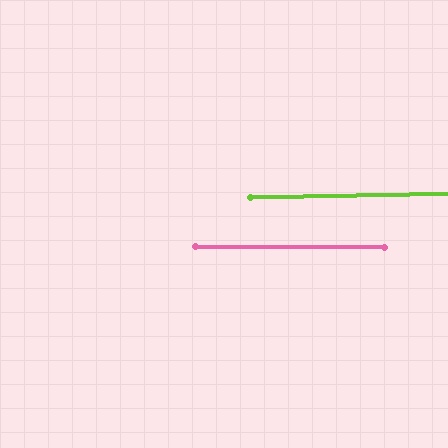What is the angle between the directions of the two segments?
Approximately 1 degree.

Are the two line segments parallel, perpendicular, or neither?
Parallel — their directions differ by only 1.5°.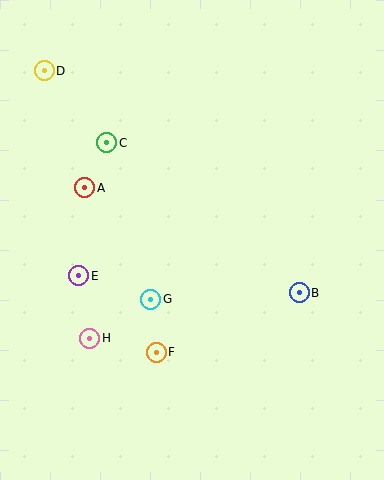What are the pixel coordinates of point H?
Point H is at (90, 338).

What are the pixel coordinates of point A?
Point A is at (85, 188).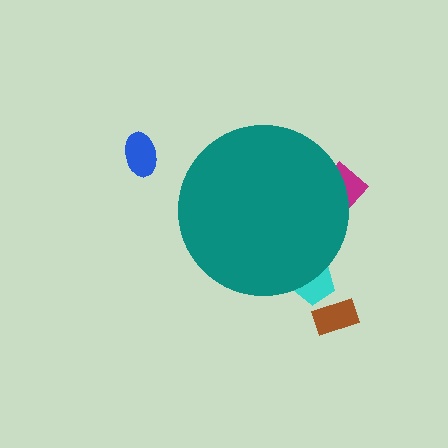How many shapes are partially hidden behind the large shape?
2 shapes are partially hidden.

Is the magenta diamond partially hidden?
Yes, the magenta diamond is partially hidden behind the teal circle.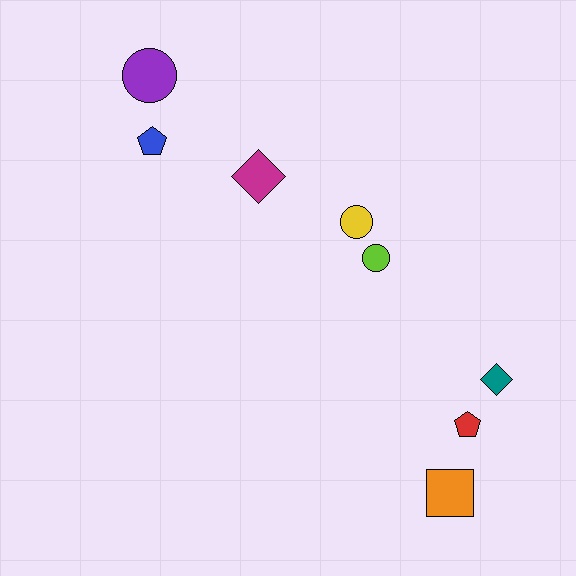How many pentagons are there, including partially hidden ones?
There are 2 pentagons.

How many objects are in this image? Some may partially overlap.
There are 8 objects.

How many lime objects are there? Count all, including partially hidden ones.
There is 1 lime object.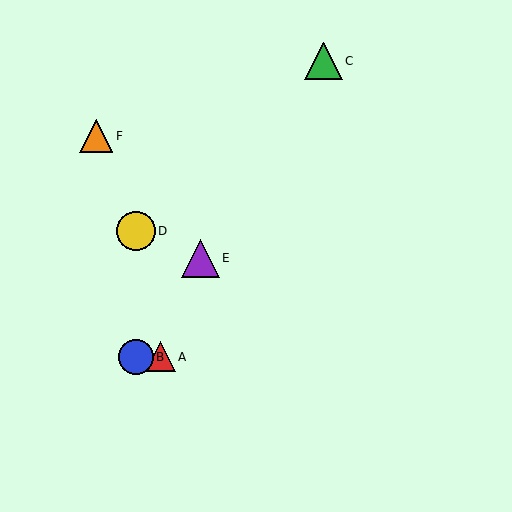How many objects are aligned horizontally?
2 objects (A, B) are aligned horizontally.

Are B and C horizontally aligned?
No, B is at y≈357 and C is at y≈61.